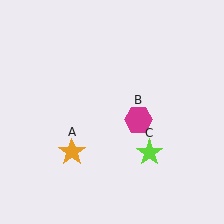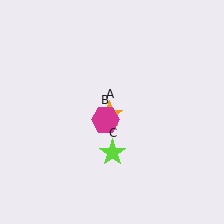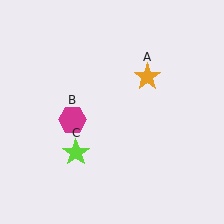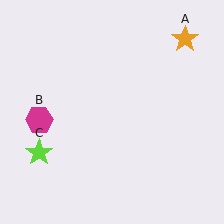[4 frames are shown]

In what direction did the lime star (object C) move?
The lime star (object C) moved left.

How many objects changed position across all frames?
3 objects changed position: orange star (object A), magenta hexagon (object B), lime star (object C).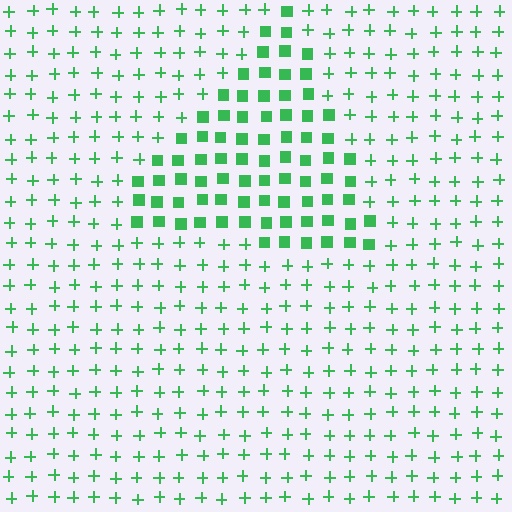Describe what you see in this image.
The image is filled with small green elements arranged in a uniform grid. A triangle-shaped region contains squares, while the surrounding area contains plus signs. The boundary is defined purely by the change in element shape.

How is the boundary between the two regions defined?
The boundary is defined by a change in element shape: squares inside vs. plus signs outside. All elements share the same color and spacing.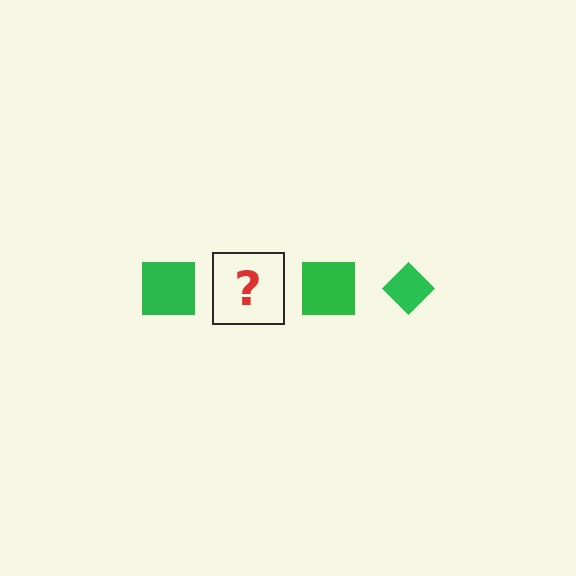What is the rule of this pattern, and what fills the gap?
The rule is that the pattern cycles through square, diamond shapes in green. The gap should be filled with a green diamond.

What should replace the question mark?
The question mark should be replaced with a green diamond.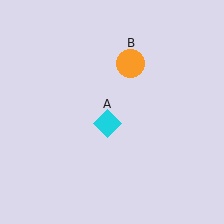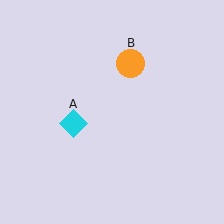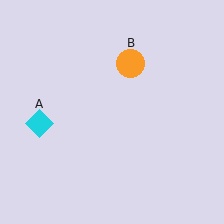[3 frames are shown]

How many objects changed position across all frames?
1 object changed position: cyan diamond (object A).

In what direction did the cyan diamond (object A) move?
The cyan diamond (object A) moved left.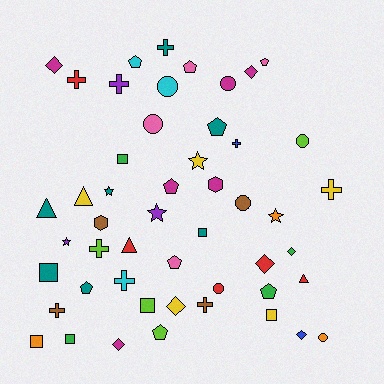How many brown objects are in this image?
There are 4 brown objects.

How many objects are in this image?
There are 50 objects.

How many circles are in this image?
There are 7 circles.